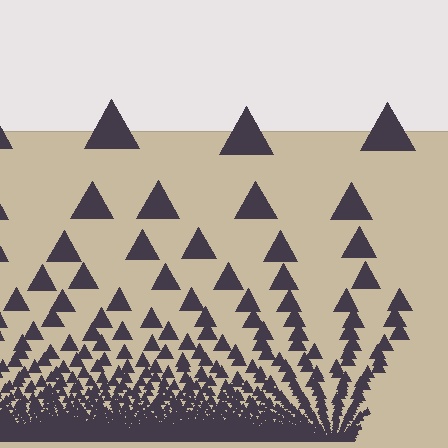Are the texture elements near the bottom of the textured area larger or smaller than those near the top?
Smaller. The gradient is inverted — elements near the bottom are smaller and denser.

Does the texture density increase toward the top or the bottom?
Density increases toward the bottom.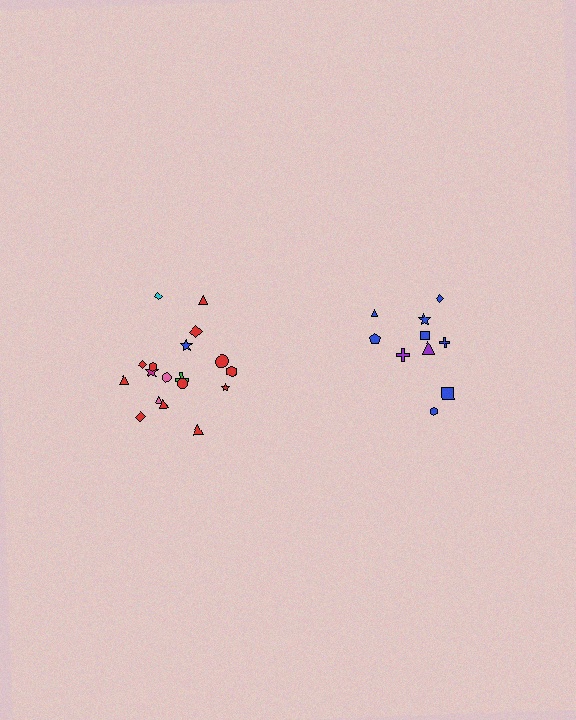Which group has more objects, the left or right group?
The left group.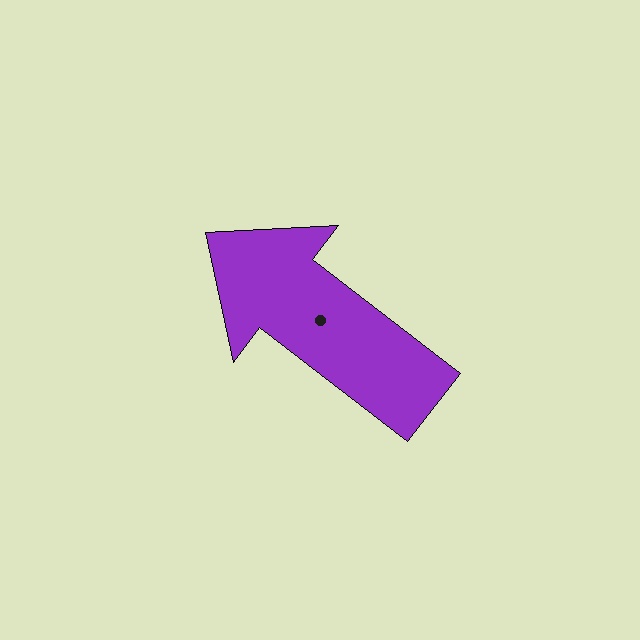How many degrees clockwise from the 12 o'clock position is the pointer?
Approximately 307 degrees.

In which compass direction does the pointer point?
Northwest.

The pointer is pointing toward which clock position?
Roughly 10 o'clock.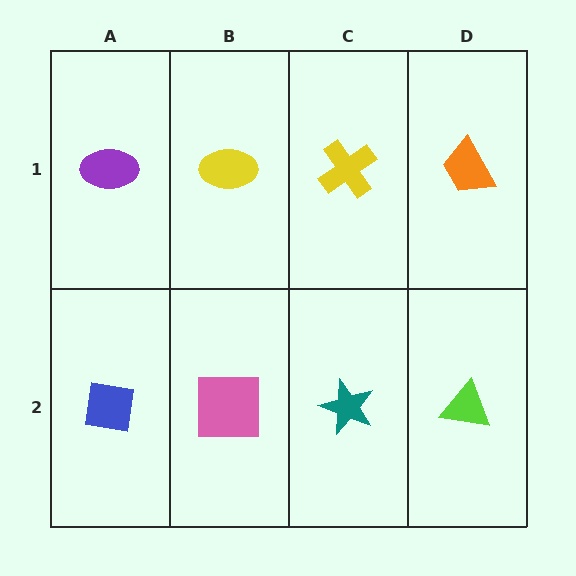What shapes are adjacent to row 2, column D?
An orange trapezoid (row 1, column D), a teal star (row 2, column C).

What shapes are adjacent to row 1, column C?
A teal star (row 2, column C), a yellow ellipse (row 1, column B), an orange trapezoid (row 1, column D).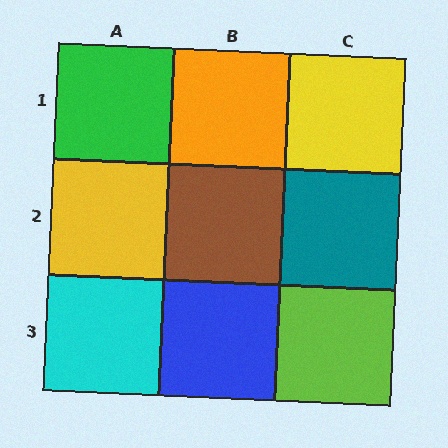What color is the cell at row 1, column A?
Green.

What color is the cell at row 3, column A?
Cyan.